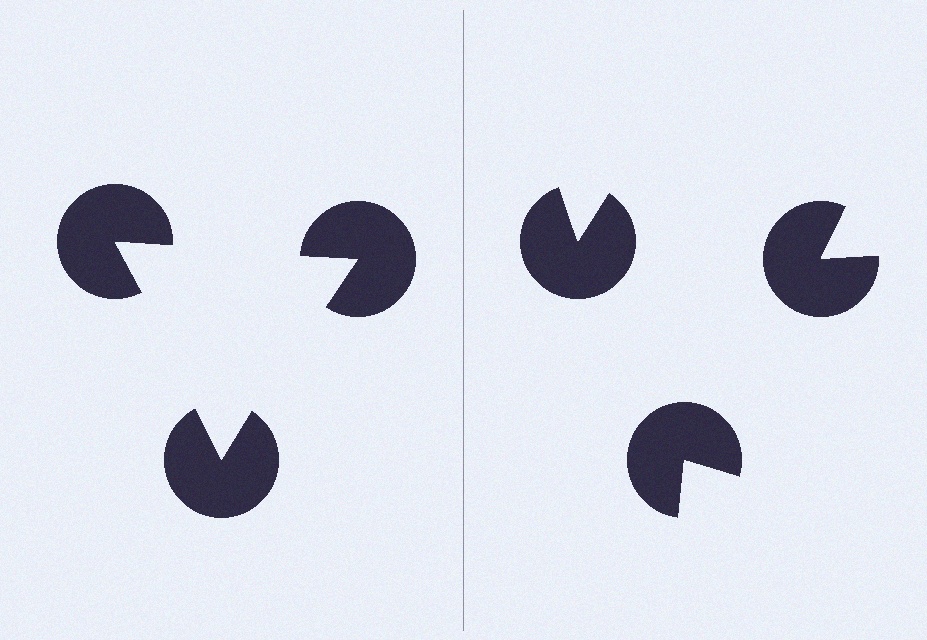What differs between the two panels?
The pac-man discs are positioned identically on both sides; only the wedge orientations differ. On the left they align to a triangle; on the right they are misaligned.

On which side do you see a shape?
An illusory triangle appears on the left side. On the right side the wedge cuts are rotated, so no coherent shape forms.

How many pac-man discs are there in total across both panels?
6 — 3 on each side.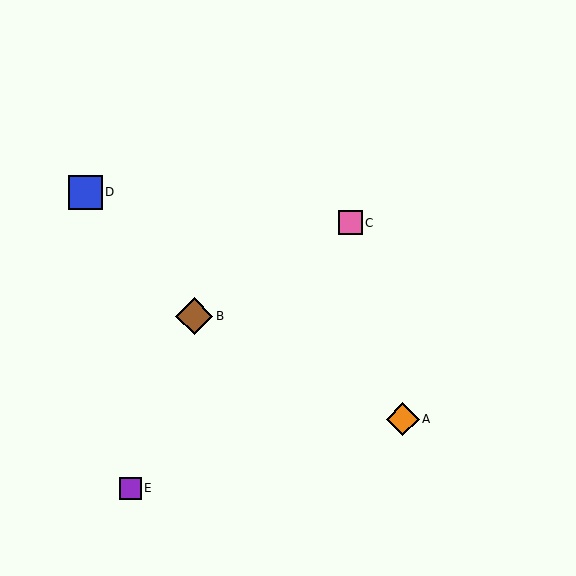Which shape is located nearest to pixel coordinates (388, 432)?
The orange diamond (labeled A) at (403, 419) is nearest to that location.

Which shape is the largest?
The brown diamond (labeled B) is the largest.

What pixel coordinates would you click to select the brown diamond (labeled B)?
Click at (194, 316) to select the brown diamond B.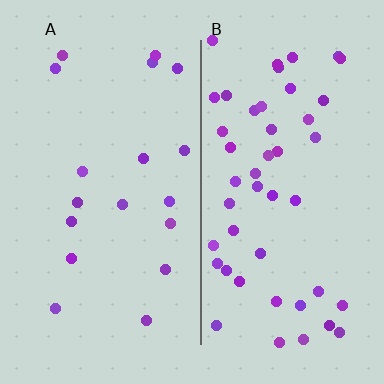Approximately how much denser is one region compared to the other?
Approximately 2.6× — region B over region A.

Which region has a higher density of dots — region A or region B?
B (the right).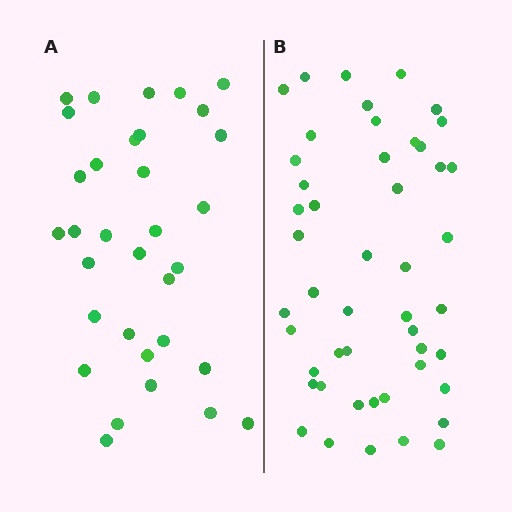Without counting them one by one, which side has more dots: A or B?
Region B (the right region) has more dots.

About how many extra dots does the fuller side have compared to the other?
Region B has approximately 15 more dots than region A.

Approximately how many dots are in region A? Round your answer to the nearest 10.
About 30 dots. (The exact count is 33, which rounds to 30.)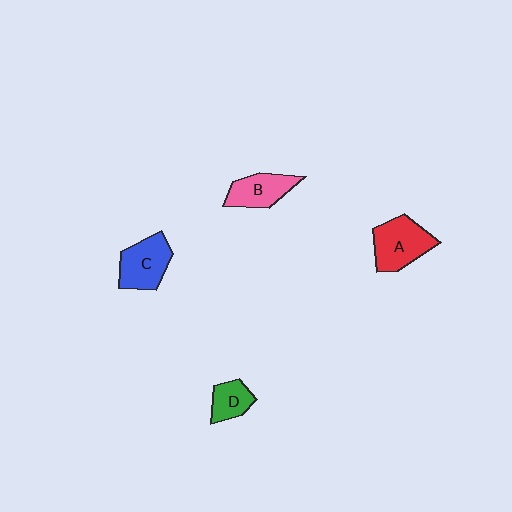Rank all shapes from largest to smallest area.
From largest to smallest: A (red), C (blue), B (pink), D (green).